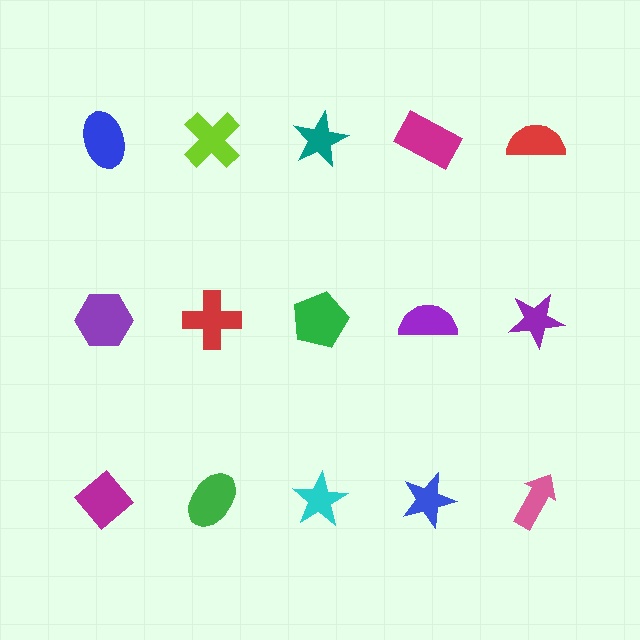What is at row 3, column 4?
A blue star.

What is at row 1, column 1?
A blue ellipse.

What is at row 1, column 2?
A lime cross.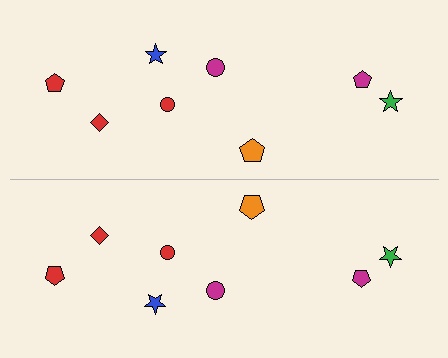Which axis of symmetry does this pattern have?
The pattern has a horizontal axis of symmetry running through the center of the image.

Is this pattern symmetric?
Yes, this pattern has bilateral (reflection) symmetry.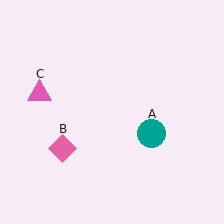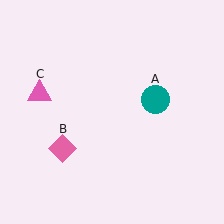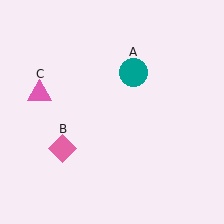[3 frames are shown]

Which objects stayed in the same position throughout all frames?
Pink diamond (object B) and pink triangle (object C) remained stationary.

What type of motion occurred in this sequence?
The teal circle (object A) rotated counterclockwise around the center of the scene.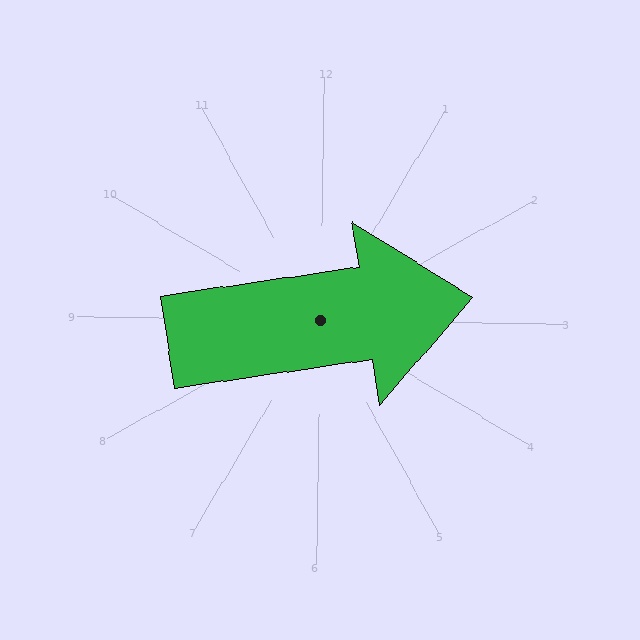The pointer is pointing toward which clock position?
Roughly 3 o'clock.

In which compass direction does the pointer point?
East.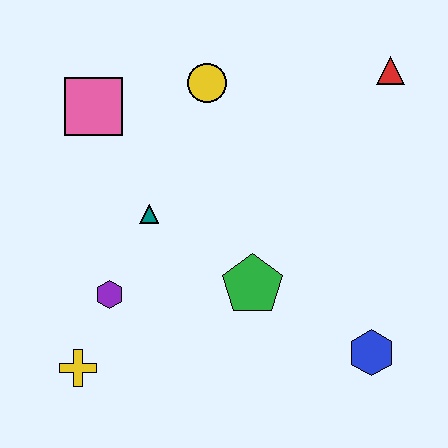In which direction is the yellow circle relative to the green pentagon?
The yellow circle is above the green pentagon.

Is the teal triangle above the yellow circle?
No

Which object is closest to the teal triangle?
The purple hexagon is closest to the teal triangle.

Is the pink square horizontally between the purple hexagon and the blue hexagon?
No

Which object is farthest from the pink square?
The blue hexagon is farthest from the pink square.